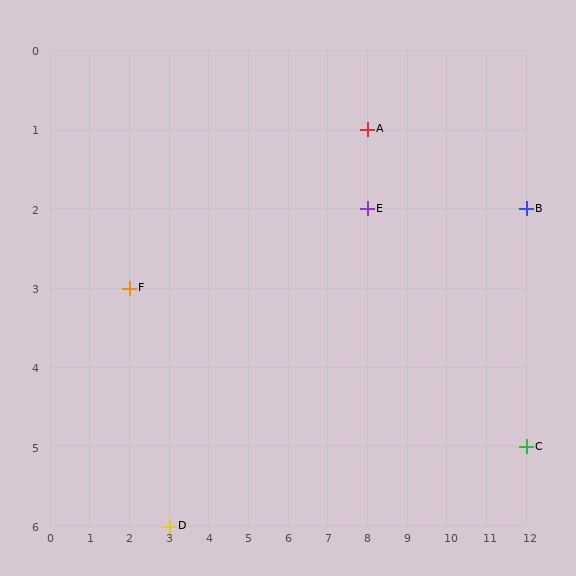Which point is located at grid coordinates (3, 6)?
Point D is at (3, 6).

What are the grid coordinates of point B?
Point B is at grid coordinates (12, 2).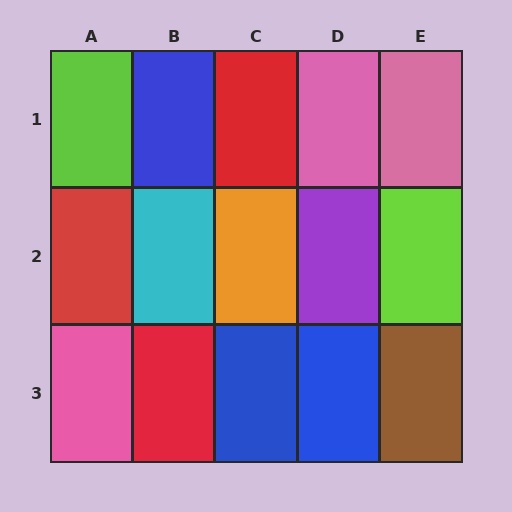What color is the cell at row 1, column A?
Lime.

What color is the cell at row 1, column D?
Pink.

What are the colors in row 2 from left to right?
Red, cyan, orange, purple, lime.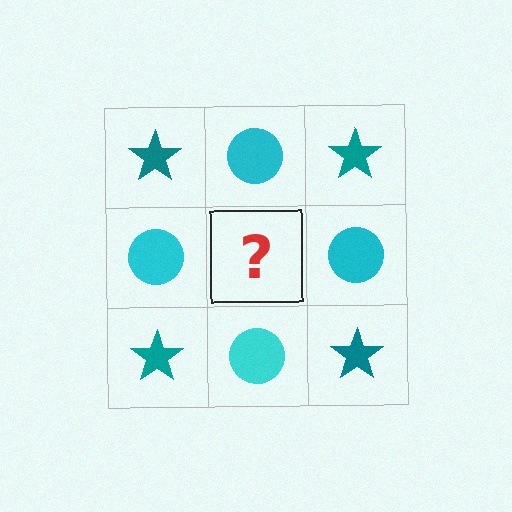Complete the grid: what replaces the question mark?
The question mark should be replaced with a teal star.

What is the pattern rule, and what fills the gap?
The rule is that it alternates teal star and cyan circle in a checkerboard pattern. The gap should be filled with a teal star.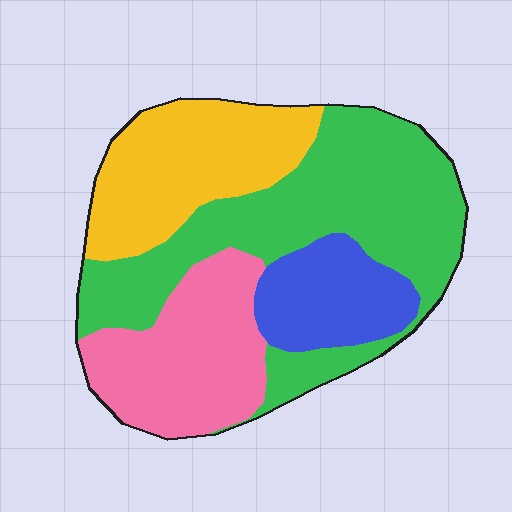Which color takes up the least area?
Blue, at roughly 15%.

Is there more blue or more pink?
Pink.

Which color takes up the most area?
Green, at roughly 40%.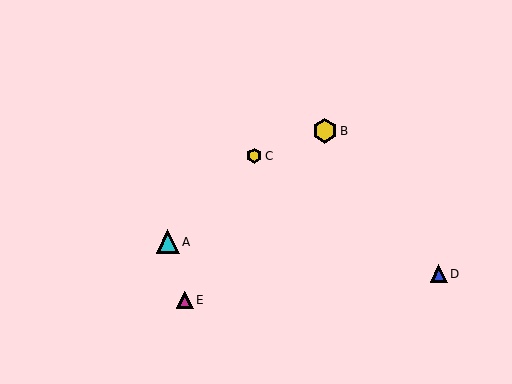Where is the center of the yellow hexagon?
The center of the yellow hexagon is at (254, 156).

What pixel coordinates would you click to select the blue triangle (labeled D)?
Click at (439, 274) to select the blue triangle D.